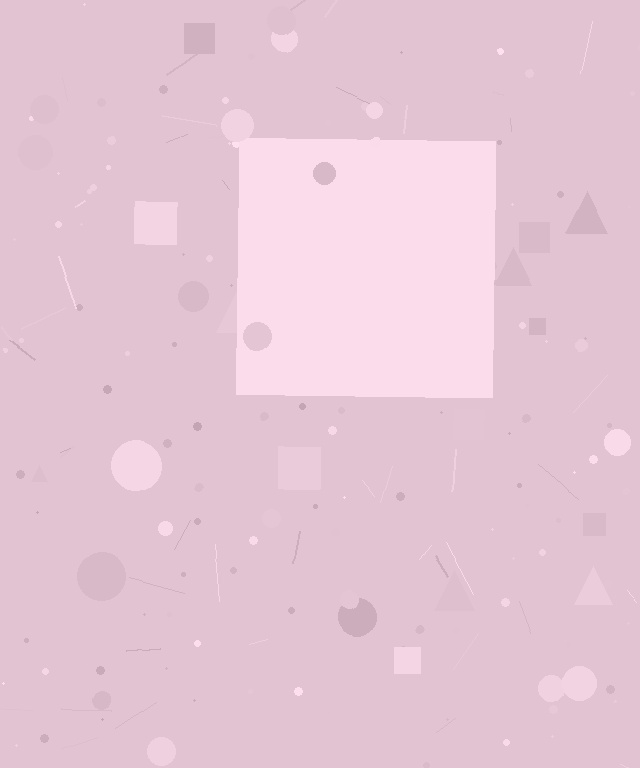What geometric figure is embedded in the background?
A square is embedded in the background.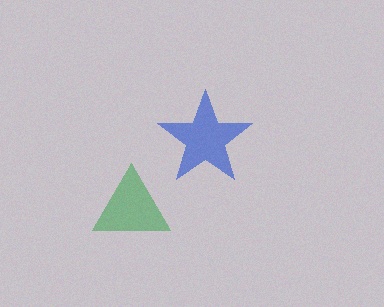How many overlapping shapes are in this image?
There are 2 overlapping shapes in the image.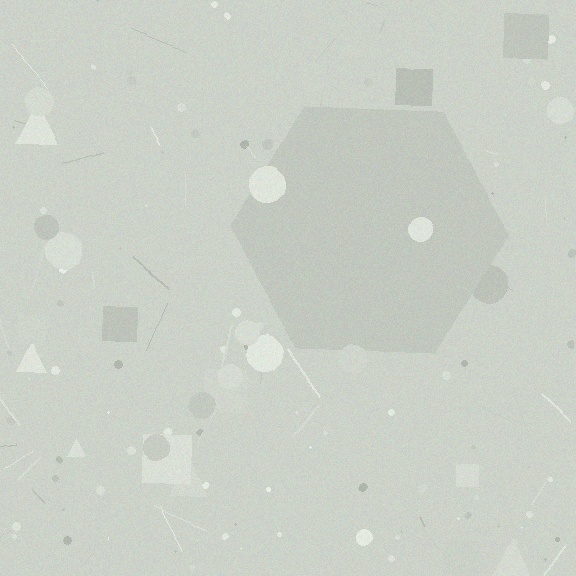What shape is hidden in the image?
A hexagon is hidden in the image.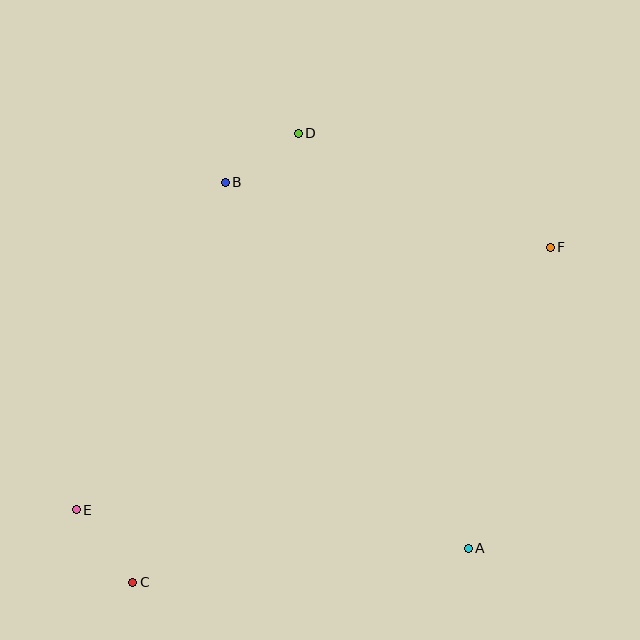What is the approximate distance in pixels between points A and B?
The distance between A and B is approximately 440 pixels.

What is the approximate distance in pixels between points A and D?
The distance between A and D is approximately 449 pixels.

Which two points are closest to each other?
Points B and D are closest to each other.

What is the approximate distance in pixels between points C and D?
The distance between C and D is approximately 478 pixels.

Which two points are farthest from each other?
Points E and F are farthest from each other.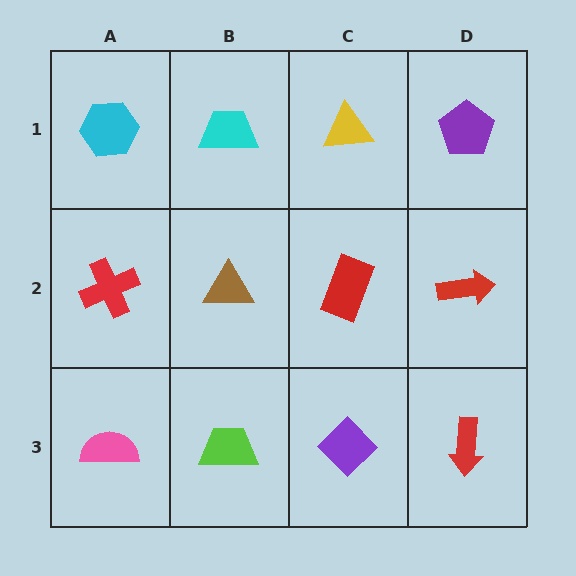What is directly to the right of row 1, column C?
A purple pentagon.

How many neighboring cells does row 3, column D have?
2.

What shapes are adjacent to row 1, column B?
A brown triangle (row 2, column B), a cyan hexagon (row 1, column A), a yellow triangle (row 1, column C).